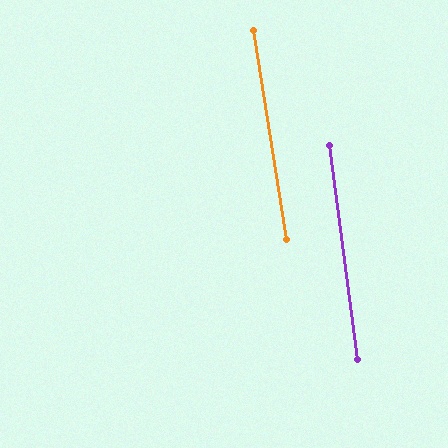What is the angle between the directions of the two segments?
Approximately 2 degrees.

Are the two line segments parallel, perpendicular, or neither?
Parallel — their directions differ by only 1.6°.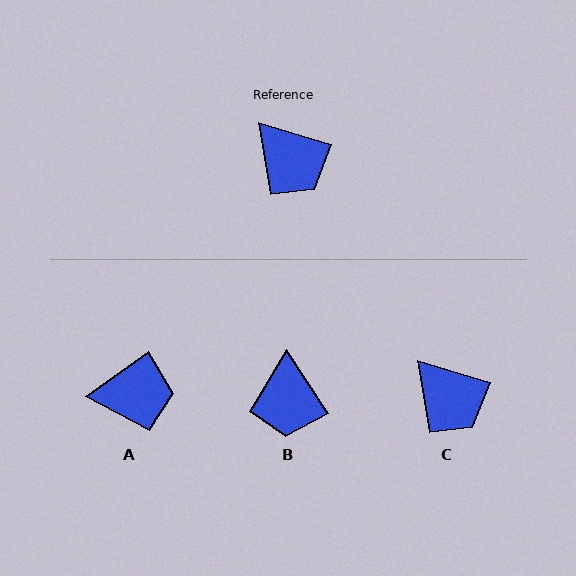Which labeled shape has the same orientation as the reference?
C.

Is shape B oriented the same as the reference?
No, it is off by about 41 degrees.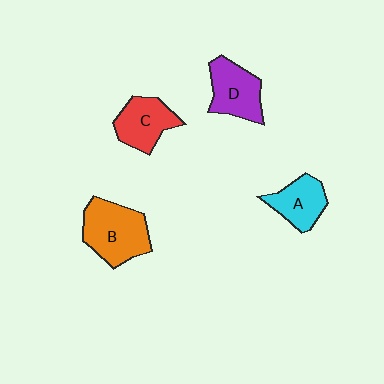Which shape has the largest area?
Shape B (orange).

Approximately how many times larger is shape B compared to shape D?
Approximately 1.3 times.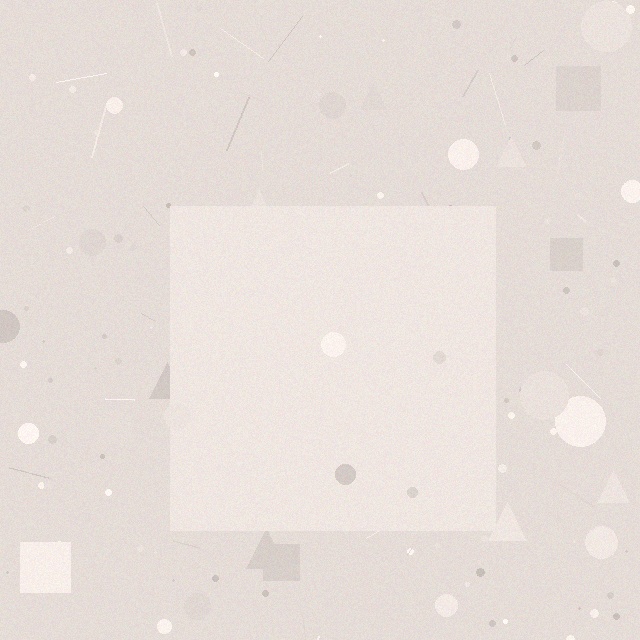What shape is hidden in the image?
A square is hidden in the image.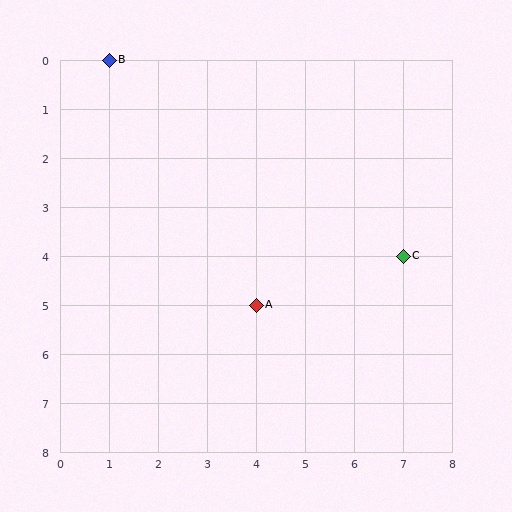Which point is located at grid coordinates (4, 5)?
Point A is at (4, 5).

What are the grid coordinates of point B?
Point B is at grid coordinates (1, 0).